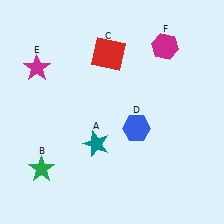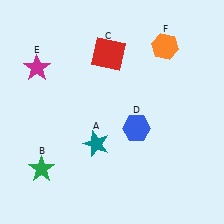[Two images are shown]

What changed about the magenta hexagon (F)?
In Image 1, F is magenta. In Image 2, it changed to orange.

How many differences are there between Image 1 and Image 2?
There is 1 difference between the two images.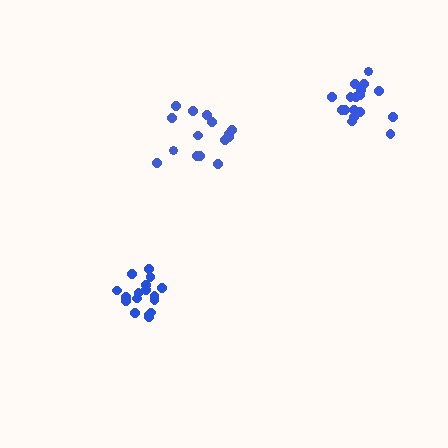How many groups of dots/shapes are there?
There are 3 groups.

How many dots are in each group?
Group 1: 15 dots, Group 2: 17 dots, Group 3: 17 dots (49 total).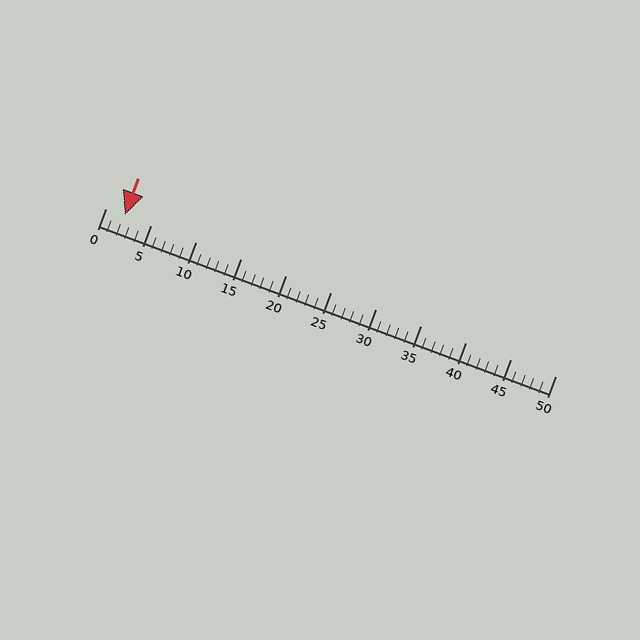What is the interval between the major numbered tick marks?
The major tick marks are spaced 5 units apart.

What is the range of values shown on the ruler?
The ruler shows values from 0 to 50.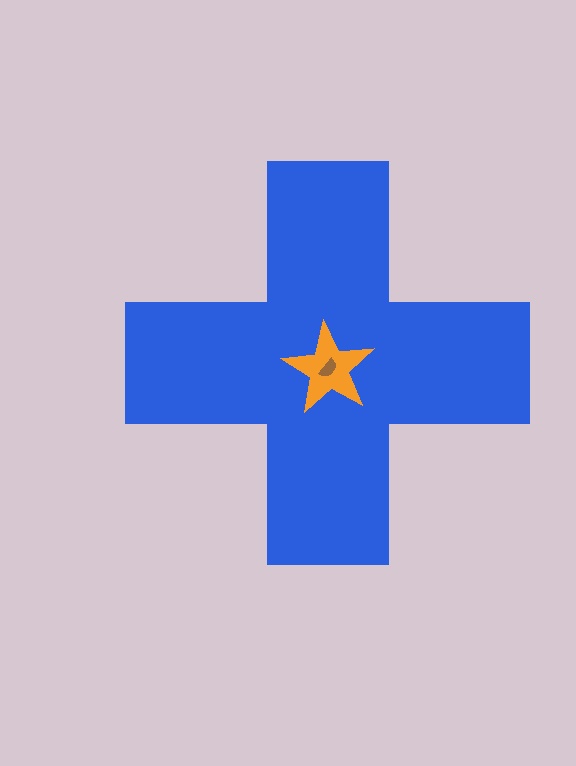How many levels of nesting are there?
3.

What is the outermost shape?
The blue cross.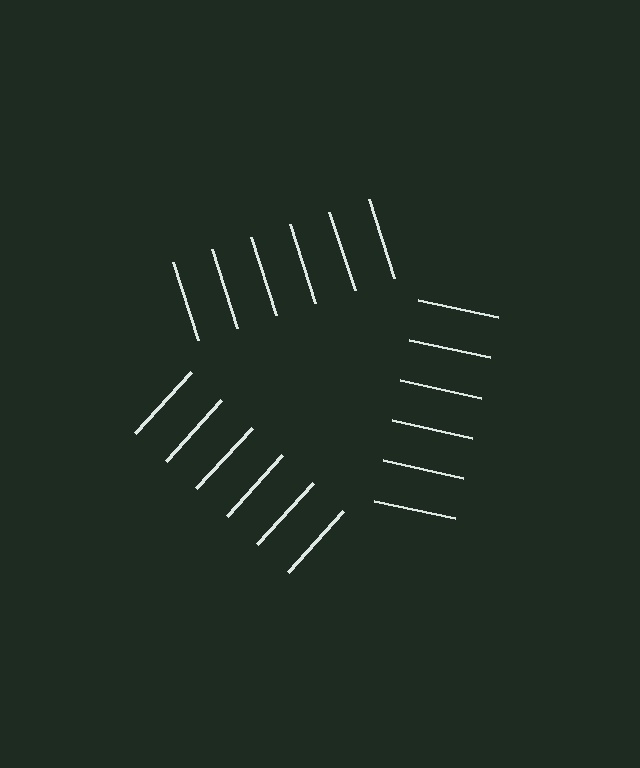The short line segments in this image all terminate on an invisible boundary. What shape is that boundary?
An illusory triangle — the line segments terminate on its edges but no continuous stroke is drawn.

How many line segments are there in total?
18 — 6 along each of the 3 edges.